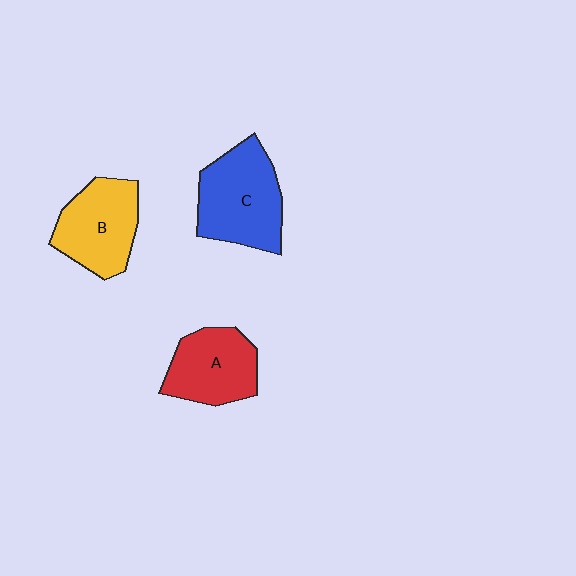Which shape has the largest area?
Shape C (blue).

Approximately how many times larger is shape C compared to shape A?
Approximately 1.3 times.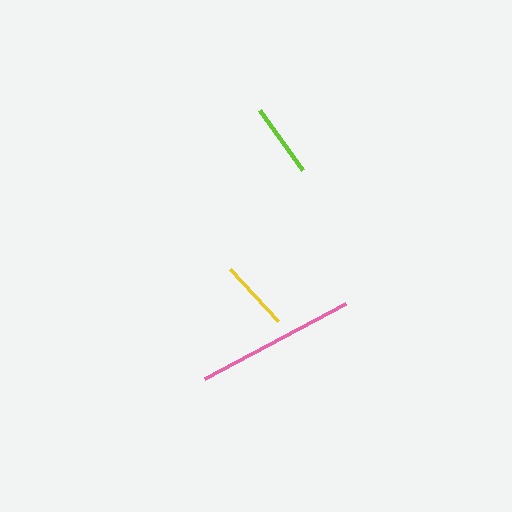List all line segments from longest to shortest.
From longest to shortest: pink, lime, yellow.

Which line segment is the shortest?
The yellow line is the shortest at approximately 71 pixels.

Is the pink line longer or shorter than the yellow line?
The pink line is longer than the yellow line.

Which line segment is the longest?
The pink line is the longest at approximately 159 pixels.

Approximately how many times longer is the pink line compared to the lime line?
The pink line is approximately 2.2 times the length of the lime line.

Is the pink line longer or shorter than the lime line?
The pink line is longer than the lime line.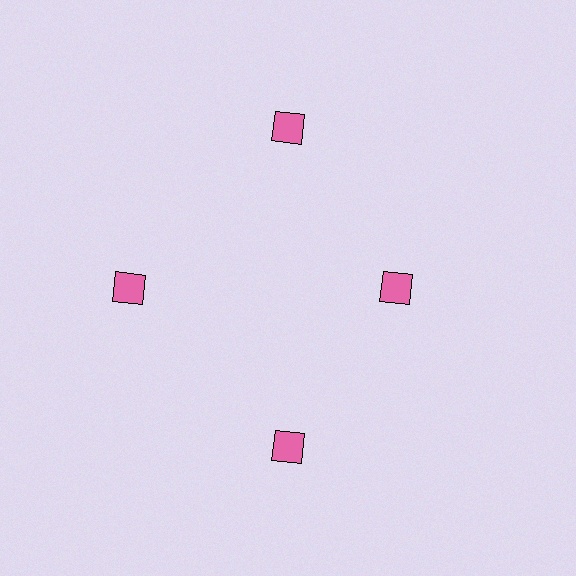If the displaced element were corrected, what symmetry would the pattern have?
It would have 4-fold rotational symmetry — the pattern would map onto itself every 90 degrees.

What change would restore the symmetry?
The symmetry would be restored by moving it outward, back onto the ring so that all 4 squares sit at equal angles and equal distance from the center.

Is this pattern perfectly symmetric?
No. The 4 pink squares are arranged in a ring, but one element near the 3 o'clock position is pulled inward toward the center, breaking the 4-fold rotational symmetry.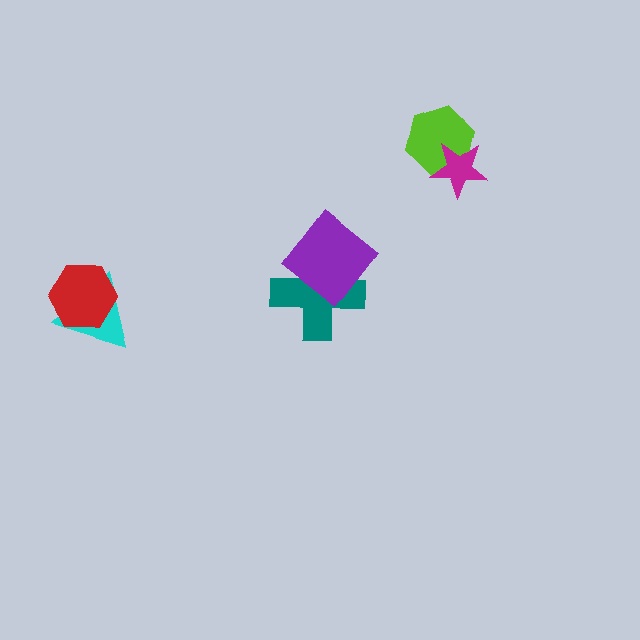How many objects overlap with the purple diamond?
1 object overlaps with the purple diamond.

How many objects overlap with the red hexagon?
1 object overlaps with the red hexagon.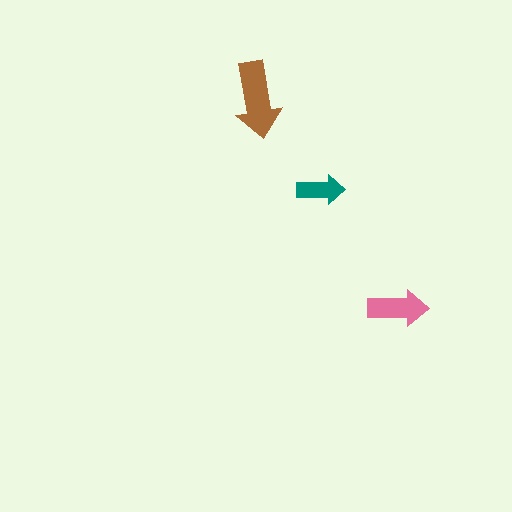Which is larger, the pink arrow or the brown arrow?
The brown one.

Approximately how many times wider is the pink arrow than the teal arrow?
About 1.5 times wider.